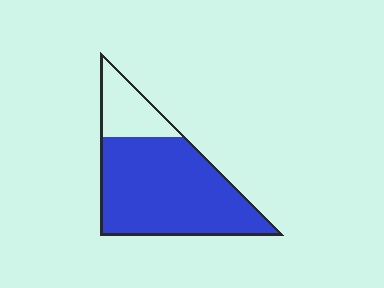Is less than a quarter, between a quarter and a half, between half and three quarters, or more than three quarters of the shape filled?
More than three quarters.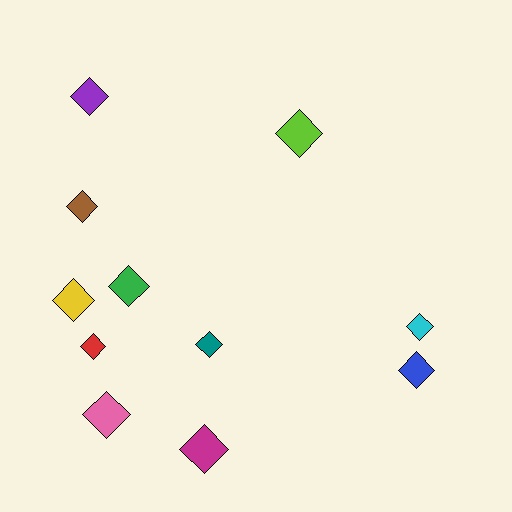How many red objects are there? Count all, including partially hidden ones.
There is 1 red object.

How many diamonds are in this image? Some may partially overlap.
There are 11 diamonds.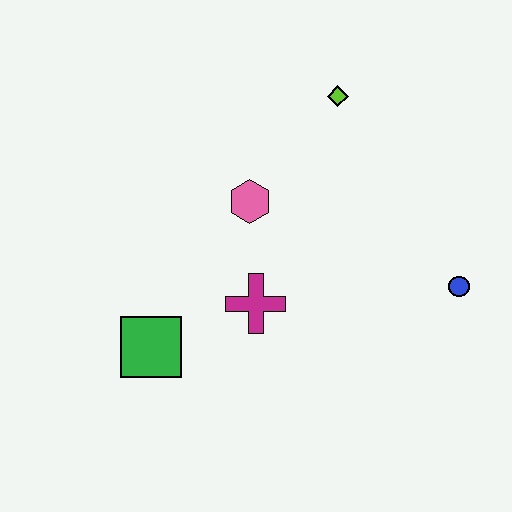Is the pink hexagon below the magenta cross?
No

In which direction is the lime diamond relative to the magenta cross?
The lime diamond is above the magenta cross.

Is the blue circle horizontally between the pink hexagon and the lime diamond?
No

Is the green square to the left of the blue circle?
Yes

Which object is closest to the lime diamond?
The pink hexagon is closest to the lime diamond.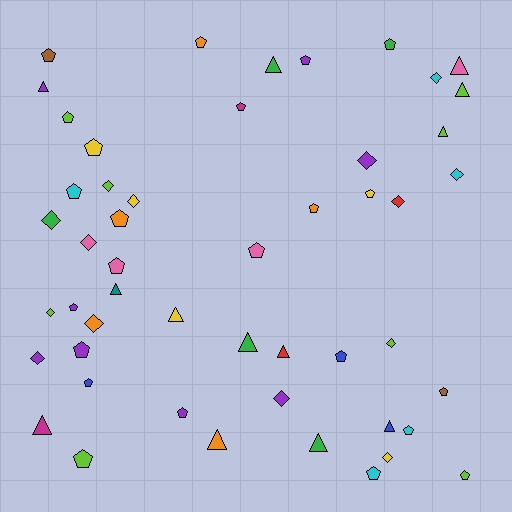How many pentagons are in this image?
There are 23 pentagons.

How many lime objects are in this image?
There are 8 lime objects.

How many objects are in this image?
There are 50 objects.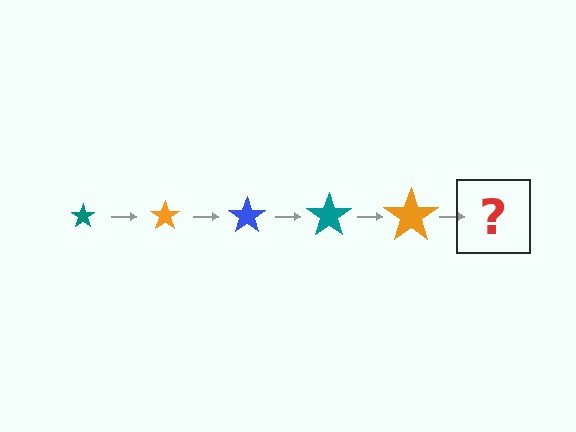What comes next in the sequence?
The next element should be a blue star, larger than the previous one.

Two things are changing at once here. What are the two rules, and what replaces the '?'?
The two rules are that the star grows larger each step and the color cycles through teal, orange, and blue. The '?' should be a blue star, larger than the previous one.